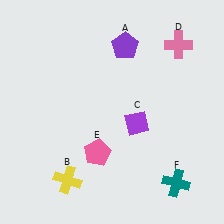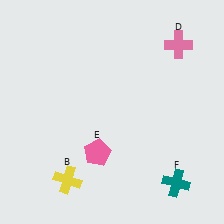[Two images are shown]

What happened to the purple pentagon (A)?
The purple pentagon (A) was removed in Image 2. It was in the top-right area of Image 1.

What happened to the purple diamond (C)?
The purple diamond (C) was removed in Image 2. It was in the bottom-right area of Image 1.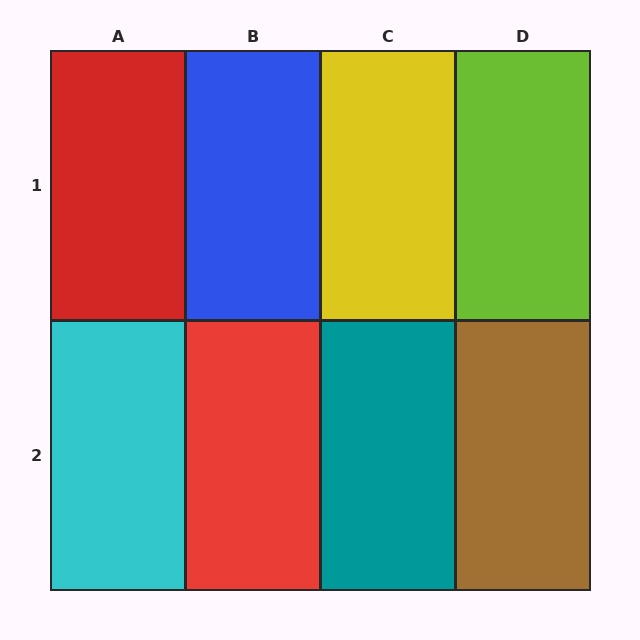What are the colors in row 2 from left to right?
Cyan, red, teal, brown.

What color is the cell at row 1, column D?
Lime.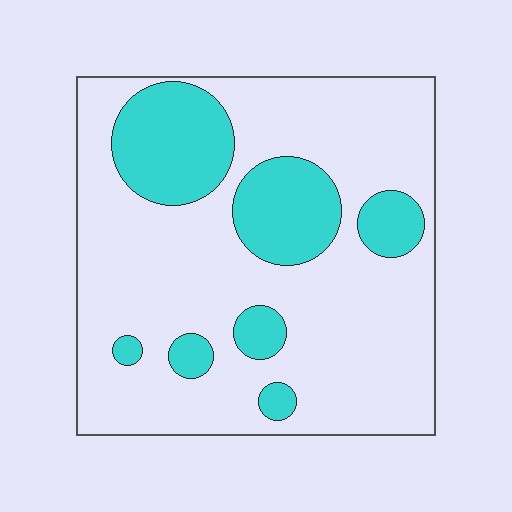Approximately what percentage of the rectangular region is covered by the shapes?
Approximately 25%.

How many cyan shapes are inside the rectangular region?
7.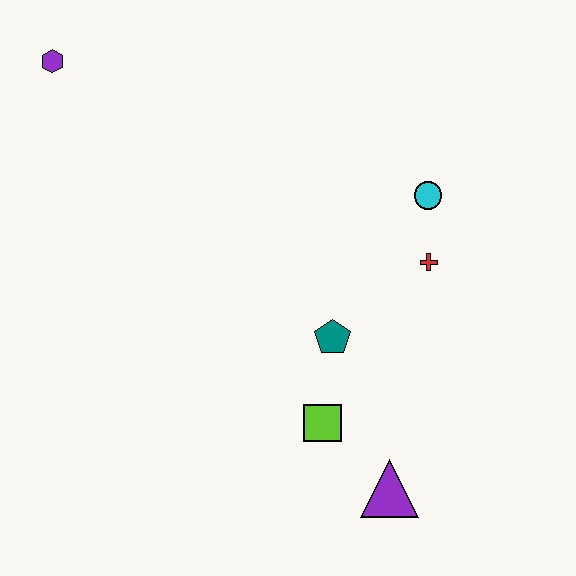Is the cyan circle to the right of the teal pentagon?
Yes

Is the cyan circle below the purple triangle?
No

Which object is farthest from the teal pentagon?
The purple hexagon is farthest from the teal pentagon.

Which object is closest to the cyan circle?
The red cross is closest to the cyan circle.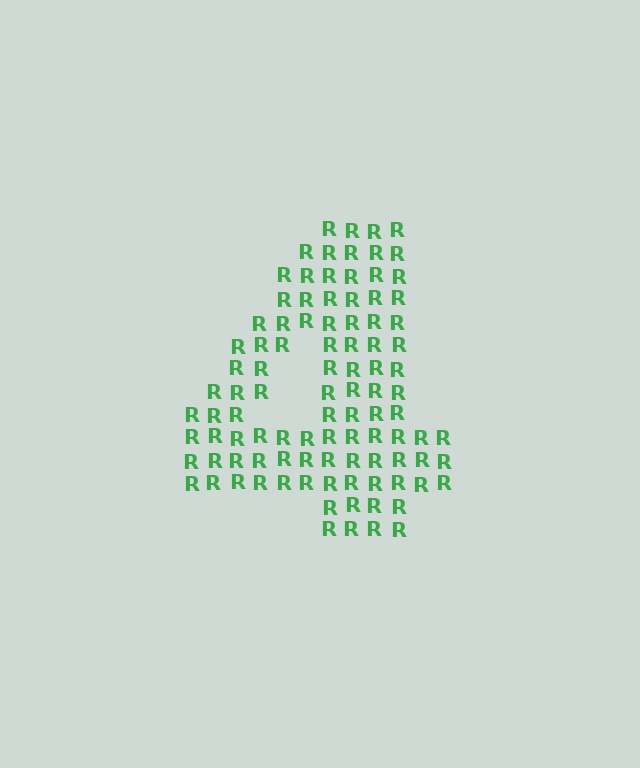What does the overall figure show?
The overall figure shows the digit 4.